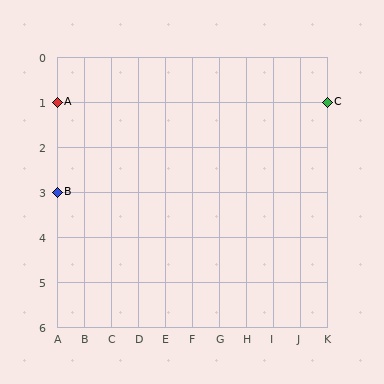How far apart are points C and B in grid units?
Points C and B are 10 columns and 2 rows apart (about 10.2 grid units diagonally).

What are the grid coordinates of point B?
Point B is at grid coordinates (A, 3).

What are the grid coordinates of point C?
Point C is at grid coordinates (K, 1).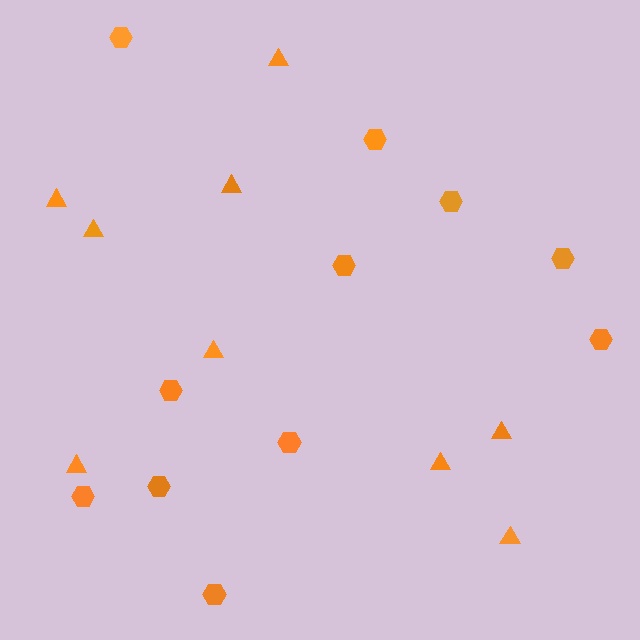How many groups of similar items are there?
There are 2 groups: one group of hexagons (11) and one group of triangles (9).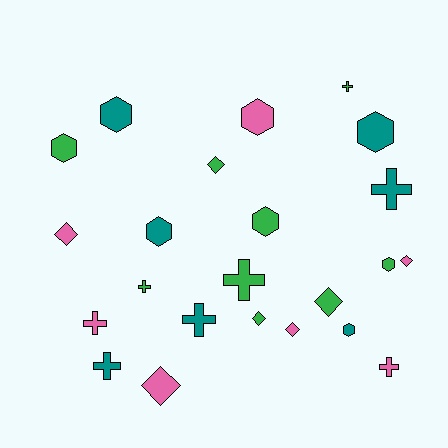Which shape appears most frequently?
Hexagon, with 8 objects.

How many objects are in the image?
There are 23 objects.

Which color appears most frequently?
Green, with 9 objects.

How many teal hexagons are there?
There are 4 teal hexagons.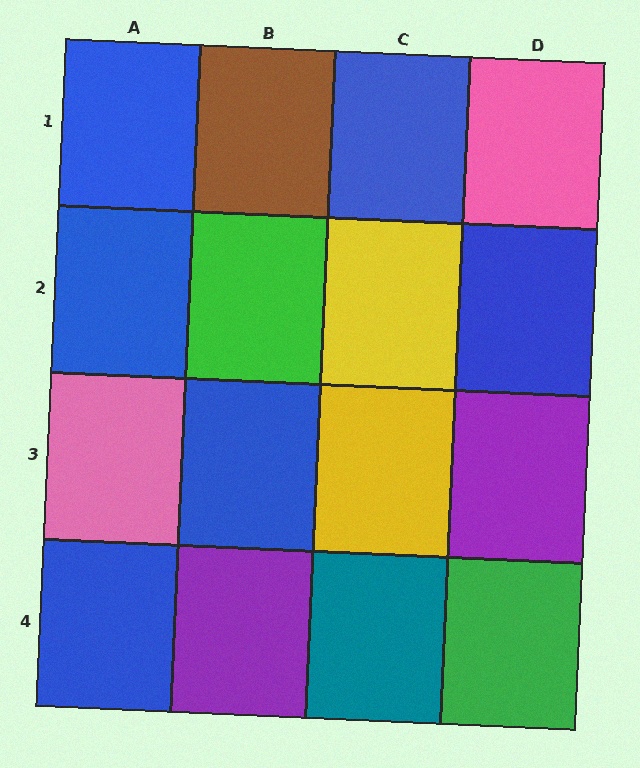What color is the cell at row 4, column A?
Blue.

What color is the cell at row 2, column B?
Green.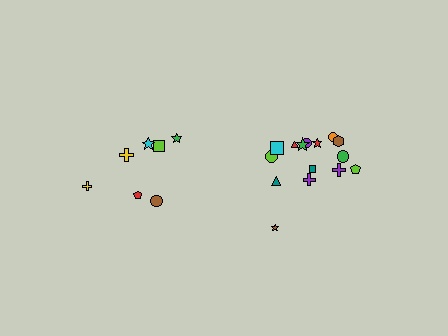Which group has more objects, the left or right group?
The right group.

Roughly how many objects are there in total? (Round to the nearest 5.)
Roughly 20 objects in total.